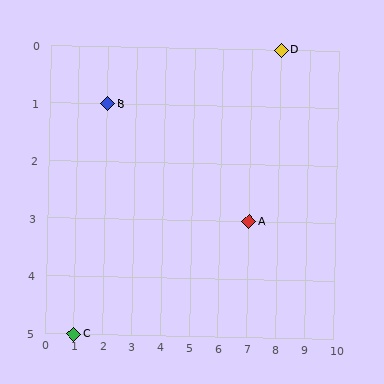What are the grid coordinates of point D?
Point D is at grid coordinates (8, 0).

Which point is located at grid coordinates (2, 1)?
Point B is at (2, 1).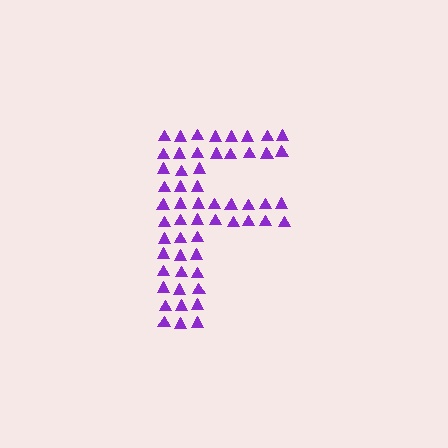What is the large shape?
The large shape is the letter F.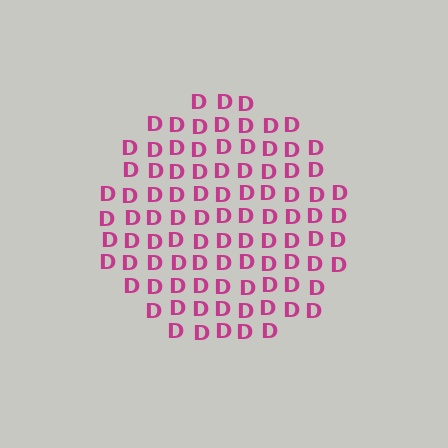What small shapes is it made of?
It is made of small letter D's.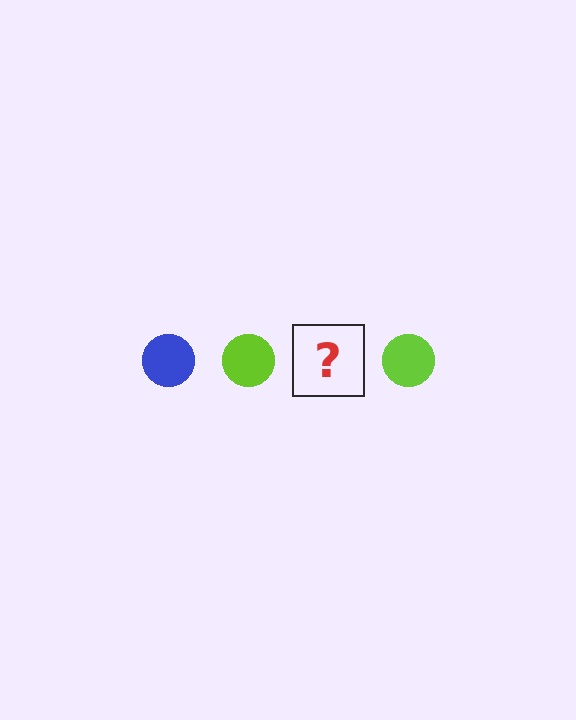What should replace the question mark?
The question mark should be replaced with a blue circle.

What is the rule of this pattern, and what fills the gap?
The rule is that the pattern cycles through blue, lime circles. The gap should be filled with a blue circle.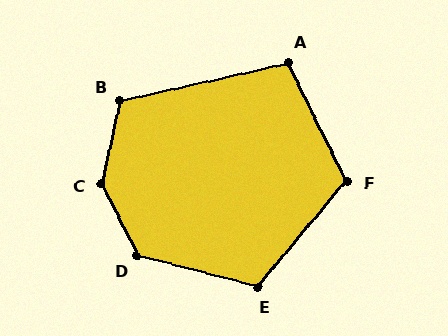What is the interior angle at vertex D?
Approximately 131 degrees (obtuse).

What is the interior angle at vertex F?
Approximately 114 degrees (obtuse).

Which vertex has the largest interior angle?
C, at approximately 141 degrees.